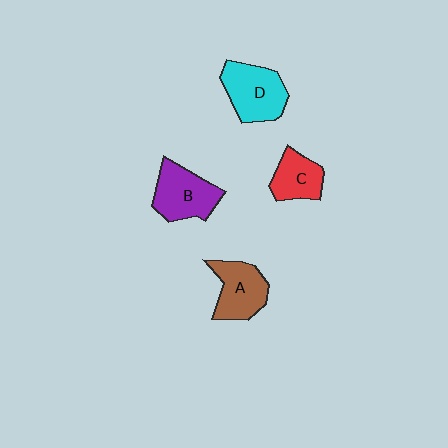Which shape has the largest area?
Shape D (cyan).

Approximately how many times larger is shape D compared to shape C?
Approximately 1.4 times.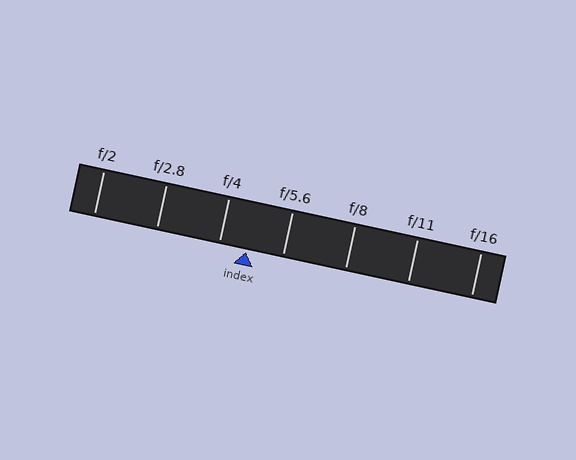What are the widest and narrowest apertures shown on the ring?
The widest aperture shown is f/2 and the narrowest is f/16.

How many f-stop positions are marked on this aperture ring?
There are 7 f-stop positions marked.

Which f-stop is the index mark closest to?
The index mark is closest to f/4.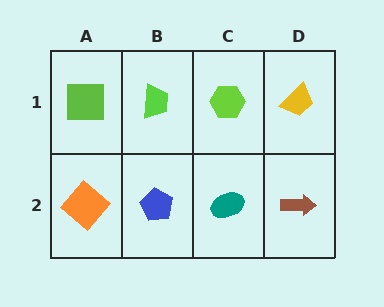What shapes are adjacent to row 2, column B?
A lime trapezoid (row 1, column B), an orange diamond (row 2, column A), a teal ellipse (row 2, column C).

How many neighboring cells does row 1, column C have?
3.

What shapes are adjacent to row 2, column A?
A lime square (row 1, column A), a blue pentagon (row 2, column B).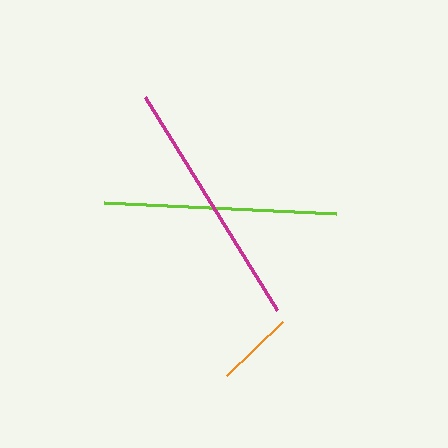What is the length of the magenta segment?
The magenta segment is approximately 251 pixels long.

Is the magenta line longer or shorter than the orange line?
The magenta line is longer than the orange line.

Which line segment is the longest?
The magenta line is the longest at approximately 251 pixels.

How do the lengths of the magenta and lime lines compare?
The magenta and lime lines are approximately the same length.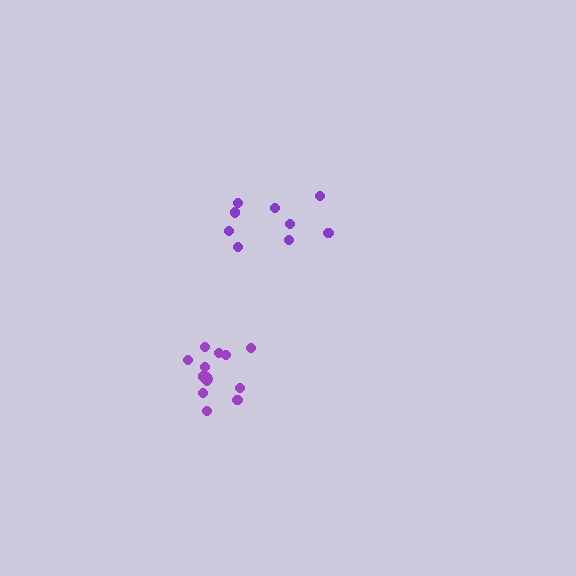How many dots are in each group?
Group 1: 14 dots, Group 2: 9 dots (23 total).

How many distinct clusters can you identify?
There are 2 distinct clusters.